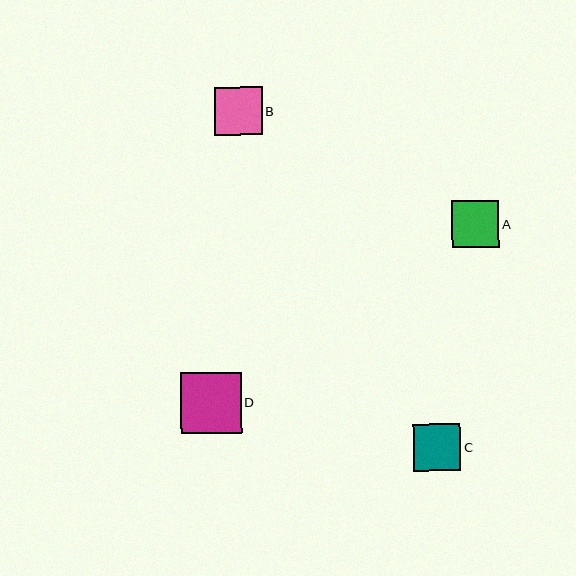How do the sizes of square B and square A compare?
Square B and square A are approximately the same size.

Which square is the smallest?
Square A is the smallest with a size of approximately 47 pixels.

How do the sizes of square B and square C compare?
Square B and square C are approximately the same size.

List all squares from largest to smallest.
From largest to smallest: D, B, C, A.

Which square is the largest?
Square D is the largest with a size of approximately 60 pixels.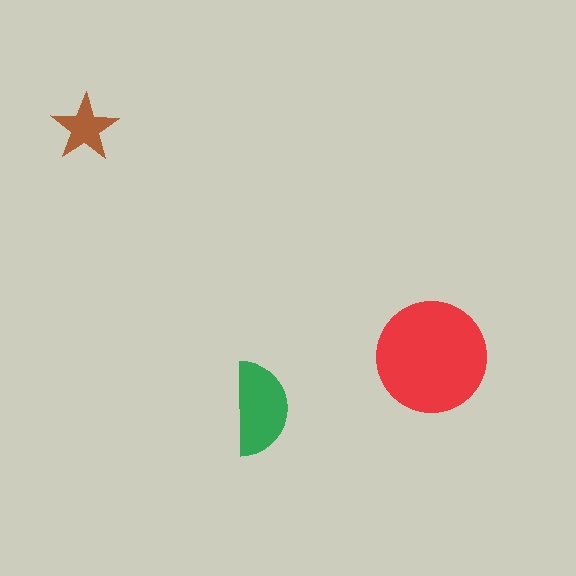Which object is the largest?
The red circle.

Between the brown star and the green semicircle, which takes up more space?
The green semicircle.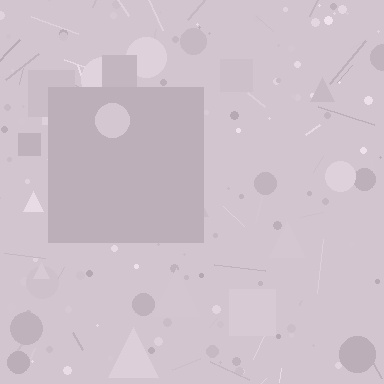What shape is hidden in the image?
A square is hidden in the image.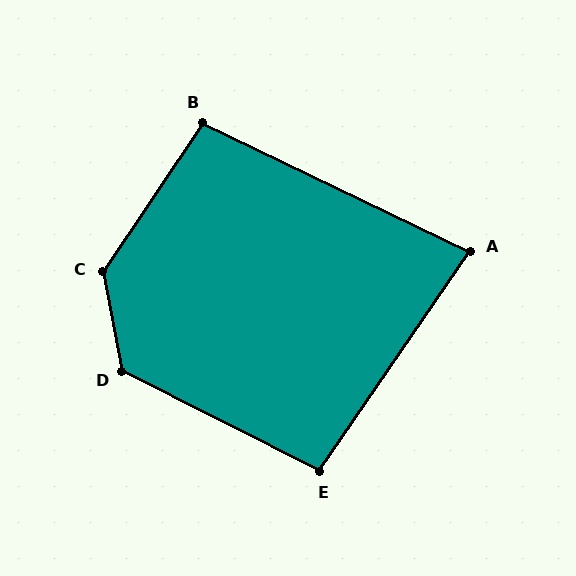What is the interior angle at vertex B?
Approximately 98 degrees (obtuse).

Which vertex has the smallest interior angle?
A, at approximately 81 degrees.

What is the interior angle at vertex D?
Approximately 128 degrees (obtuse).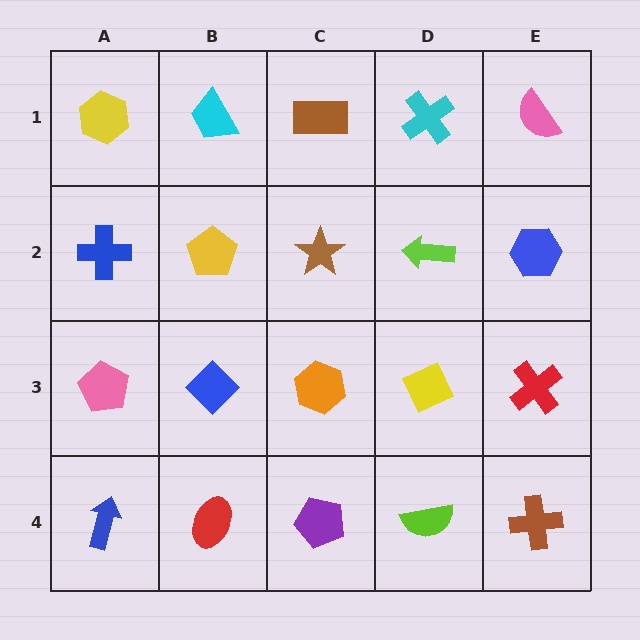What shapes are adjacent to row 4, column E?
A red cross (row 3, column E), a lime semicircle (row 4, column D).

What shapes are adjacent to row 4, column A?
A pink pentagon (row 3, column A), a red ellipse (row 4, column B).